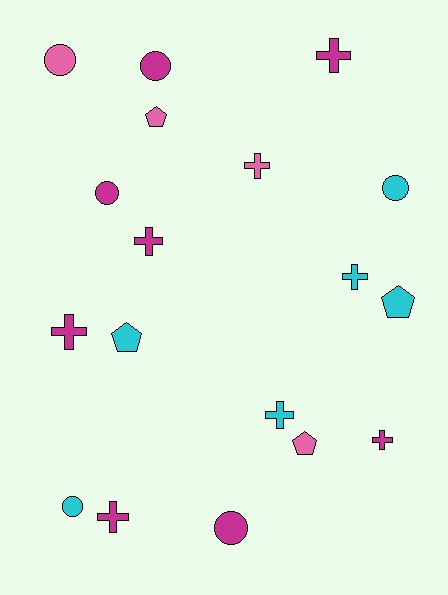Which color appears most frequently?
Magenta, with 8 objects.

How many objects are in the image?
There are 18 objects.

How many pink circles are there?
There is 1 pink circle.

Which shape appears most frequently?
Cross, with 8 objects.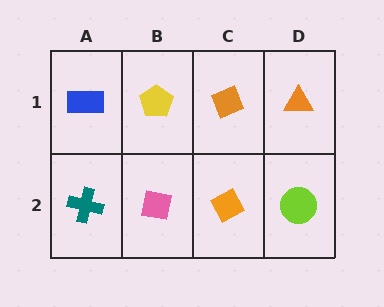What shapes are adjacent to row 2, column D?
An orange triangle (row 1, column D), an orange diamond (row 2, column C).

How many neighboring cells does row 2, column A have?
2.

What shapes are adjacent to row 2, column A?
A blue rectangle (row 1, column A), a pink square (row 2, column B).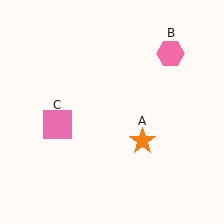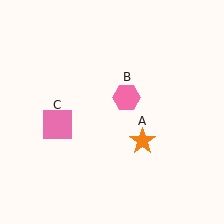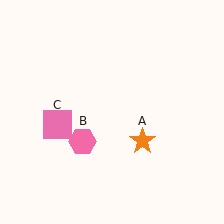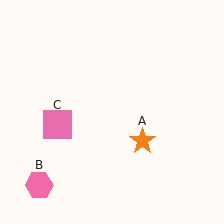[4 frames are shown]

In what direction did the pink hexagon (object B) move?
The pink hexagon (object B) moved down and to the left.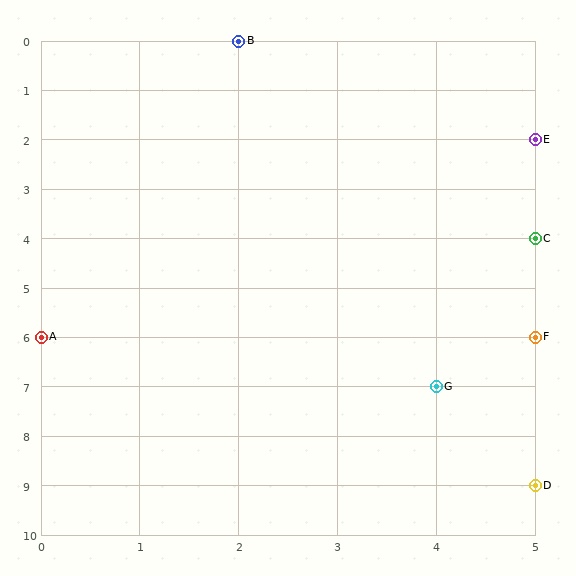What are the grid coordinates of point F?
Point F is at grid coordinates (5, 6).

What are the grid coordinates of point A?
Point A is at grid coordinates (0, 6).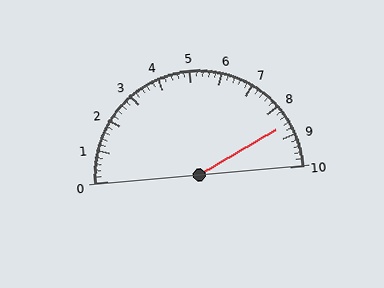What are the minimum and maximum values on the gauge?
The gauge ranges from 0 to 10.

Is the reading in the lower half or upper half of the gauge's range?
The reading is in the upper half of the range (0 to 10).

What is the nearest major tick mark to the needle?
The nearest major tick mark is 9.